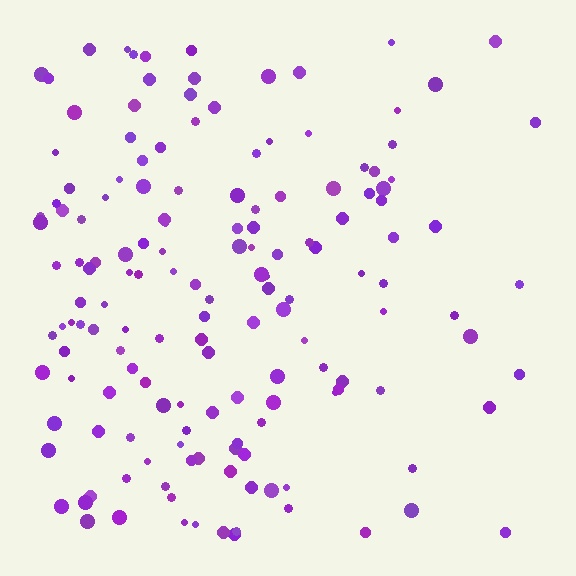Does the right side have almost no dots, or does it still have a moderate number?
Still a moderate number, just noticeably fewer than the left.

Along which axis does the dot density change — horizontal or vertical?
Horizontal.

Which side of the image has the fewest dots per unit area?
The right.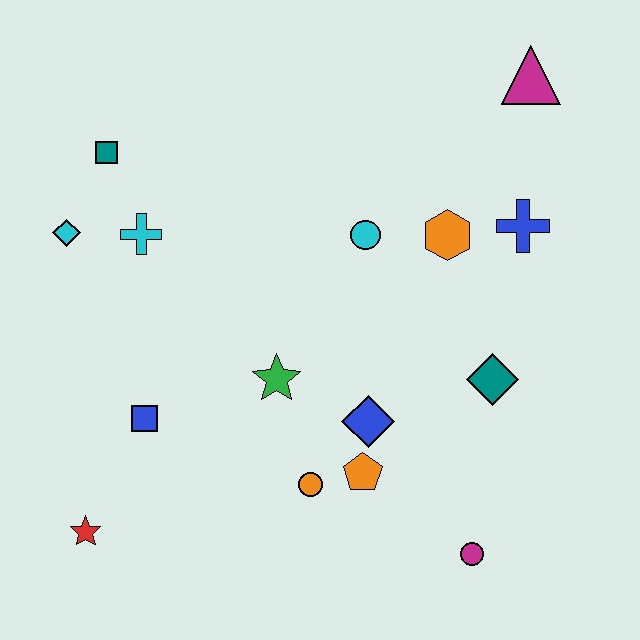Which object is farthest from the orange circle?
The magenta triangle is farthest from the orange circle.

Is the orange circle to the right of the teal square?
Yes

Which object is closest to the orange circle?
The orange pentagon is closest to the orange circle.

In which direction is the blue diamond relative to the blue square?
The blue diamond is to the right of the blue square.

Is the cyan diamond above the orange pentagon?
Yes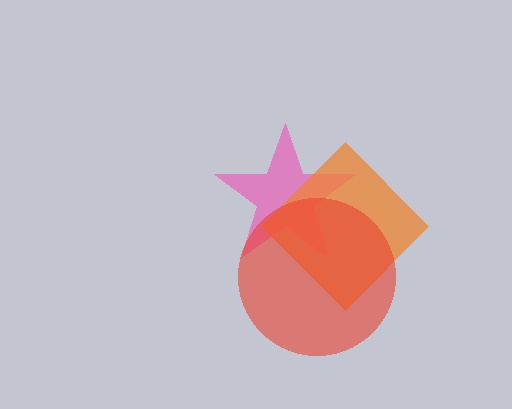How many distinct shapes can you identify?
There are 3 distinct shapes: a pink star, an orange diamond, a red circle.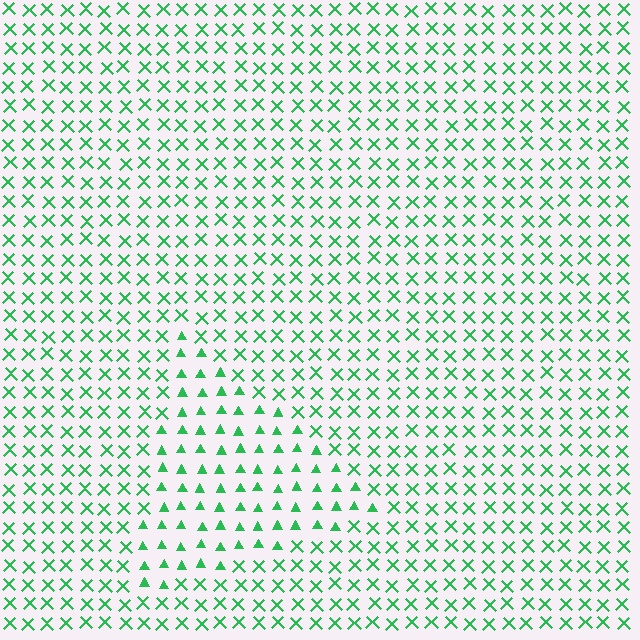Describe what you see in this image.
The image is filled with small green elements arranged in a uniform grid. A triangle-shaped region contains triangles, while the surrounding area contains X marks. The boundary is defined purely by the change in element shape.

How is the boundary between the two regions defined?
The boundary is defined by a change in element shape: triangles inside vs. X marks outside. All elements share the same color and spacing.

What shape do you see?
I see a triangle.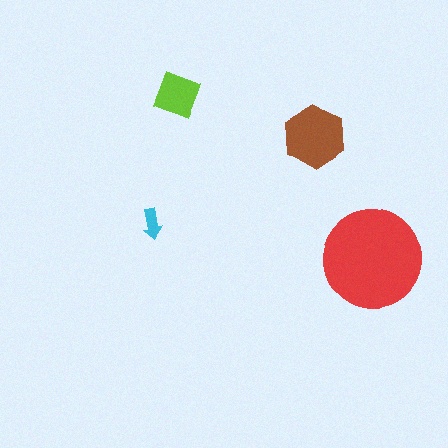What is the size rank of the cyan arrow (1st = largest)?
4th.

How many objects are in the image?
There are 4 objects in the image.